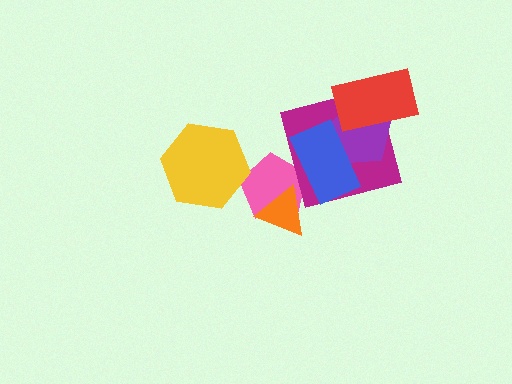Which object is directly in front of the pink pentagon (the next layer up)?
The orange triangle is directly in front of the pink pentagon.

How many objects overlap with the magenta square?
3 objects overlap with the magenta square.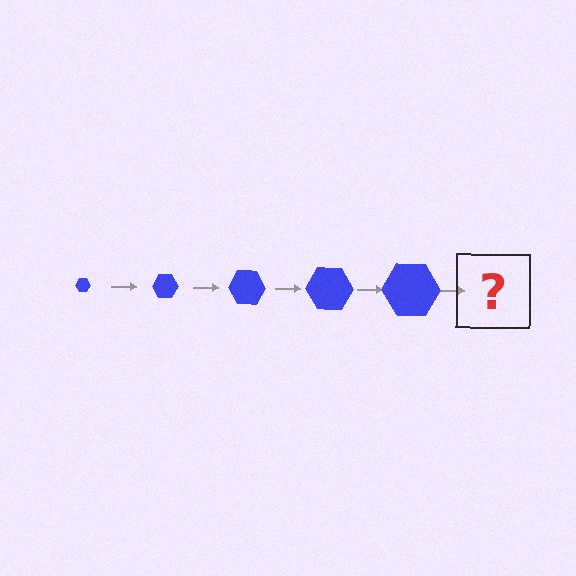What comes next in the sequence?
The next element should be a blue hexagon, larger than the previous one.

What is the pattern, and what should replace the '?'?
The pattern is that the hexagon gets progressively larger each step. The '?' should be a blue hexagon, larger than the previous one.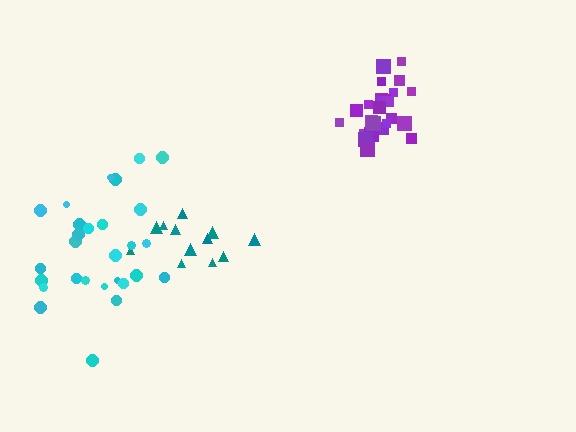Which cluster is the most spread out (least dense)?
Cyan.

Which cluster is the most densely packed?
Purple.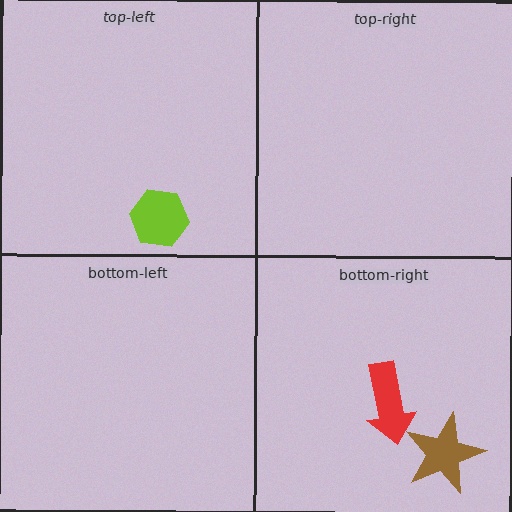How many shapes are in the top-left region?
1.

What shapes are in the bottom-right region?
The brown star, the red arrow.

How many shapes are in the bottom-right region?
2.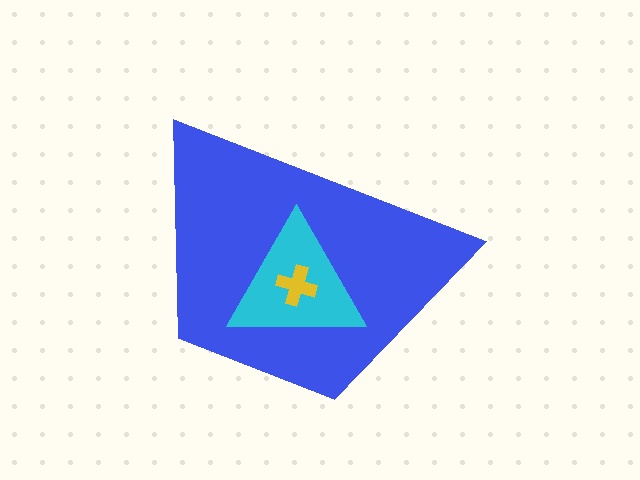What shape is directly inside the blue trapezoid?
The cyan triangle.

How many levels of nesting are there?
3.